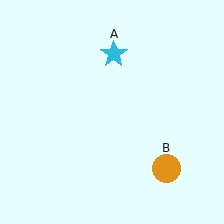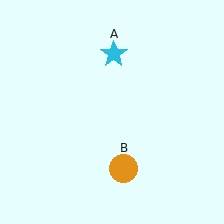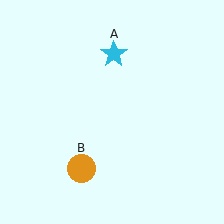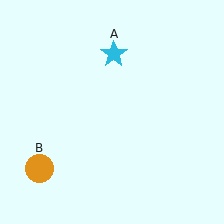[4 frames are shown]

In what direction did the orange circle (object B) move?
The orange circle (object B) moved left.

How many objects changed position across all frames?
1 object changed position: orange circle (object B).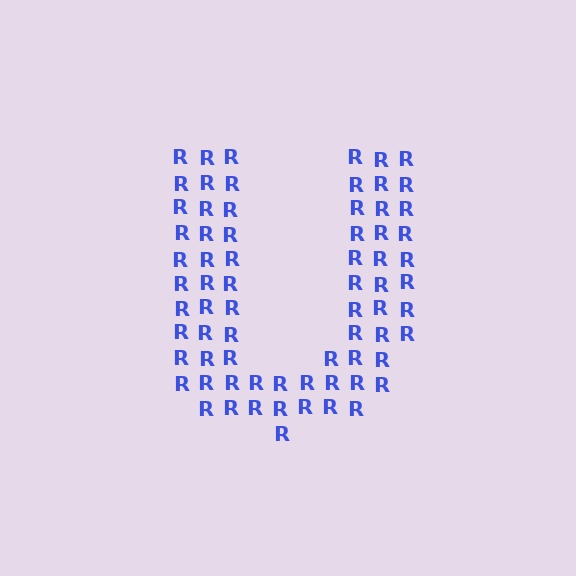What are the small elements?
The small elements are letter R's.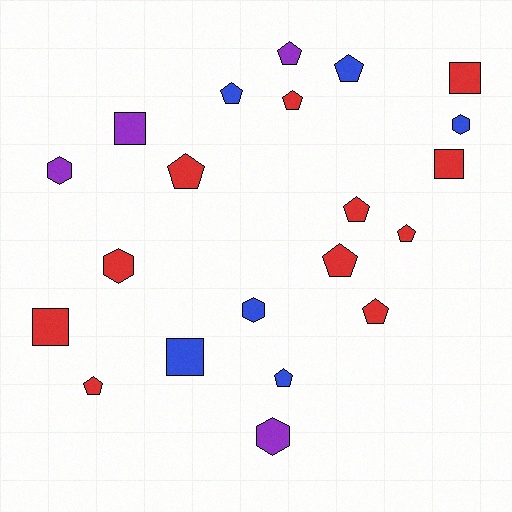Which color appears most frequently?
Red, with 11 objects.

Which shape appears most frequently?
Pentagon, with 11 objects.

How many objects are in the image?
There are 21 objects.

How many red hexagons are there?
There is 1 red hexagon.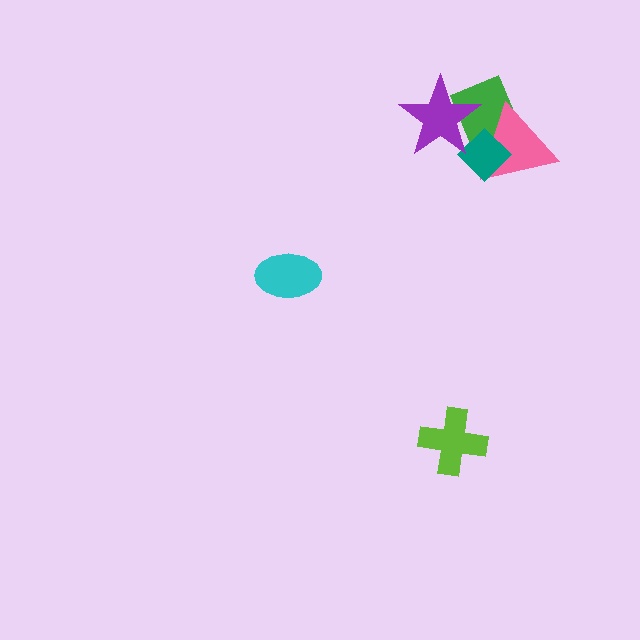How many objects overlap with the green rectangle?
3 objects overlap with the green rectangle.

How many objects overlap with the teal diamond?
3 objects overlap with the teal diamond.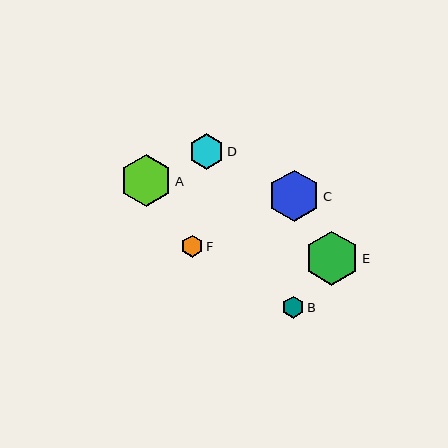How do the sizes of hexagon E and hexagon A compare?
Hexagon E and hexagon A are approximately the same size.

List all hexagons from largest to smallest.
From largest to smallest: E, A, C, D, B, F.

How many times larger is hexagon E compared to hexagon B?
Hexagon E is approximately 2.4 times the size of hexagon B.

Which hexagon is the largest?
Hexagon E is the largest with a size of approximately 54 pixels.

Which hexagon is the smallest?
Hexagon F is the smallest with a size of approximately 22 pixels.